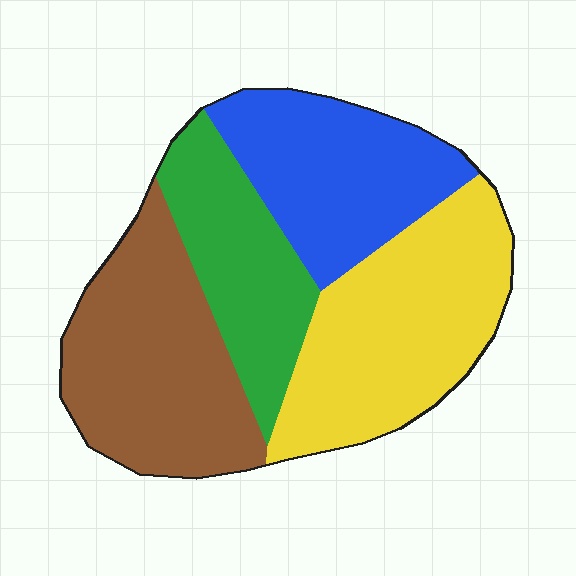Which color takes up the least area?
Green, at roughly 20%.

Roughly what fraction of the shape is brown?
Brown covers about 30% of the shape.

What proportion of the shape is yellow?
Yellow takes up about one third (1/3) of the shape.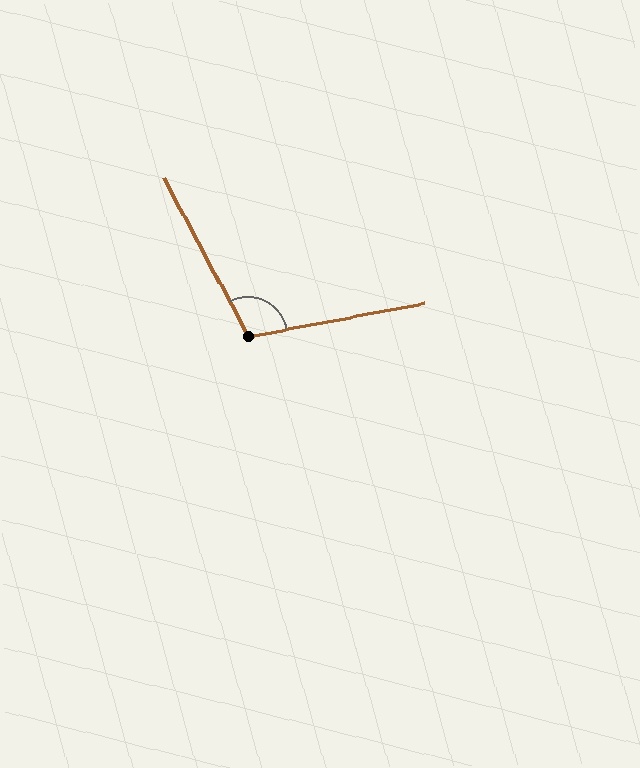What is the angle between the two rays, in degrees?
Approximately 108 degrees.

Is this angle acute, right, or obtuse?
It is obtuse.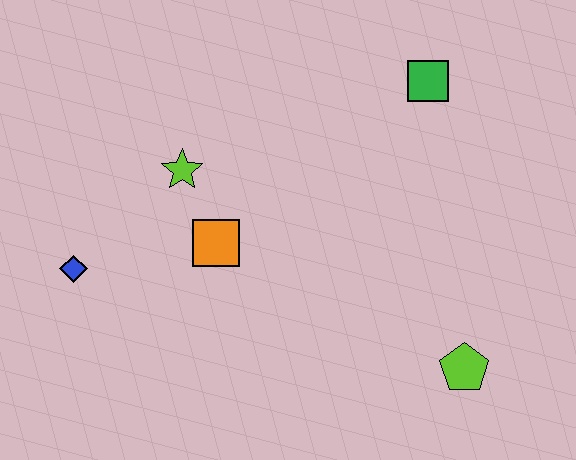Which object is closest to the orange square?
The lime star is closest to the orange square.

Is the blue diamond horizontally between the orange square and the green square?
No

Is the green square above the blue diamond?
Yes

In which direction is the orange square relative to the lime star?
The orange square is below the lime star.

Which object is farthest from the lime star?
The lime pentagon is farthest from the lime star.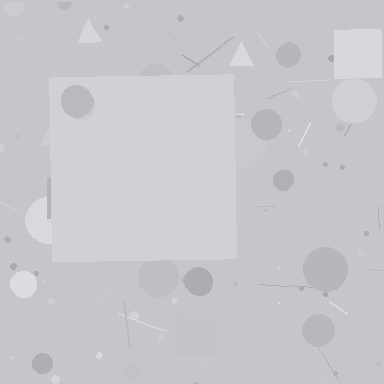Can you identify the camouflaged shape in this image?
The camouflaged shape is a square.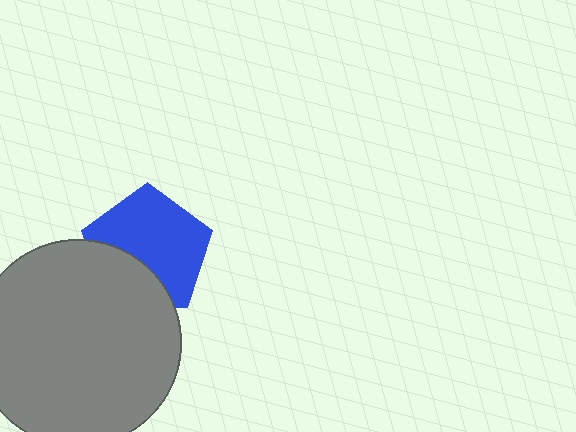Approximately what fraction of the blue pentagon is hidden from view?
Roughly 32% of the blue pentagon is hidden behind the gray circle.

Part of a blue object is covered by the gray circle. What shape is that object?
It is a pentagon.